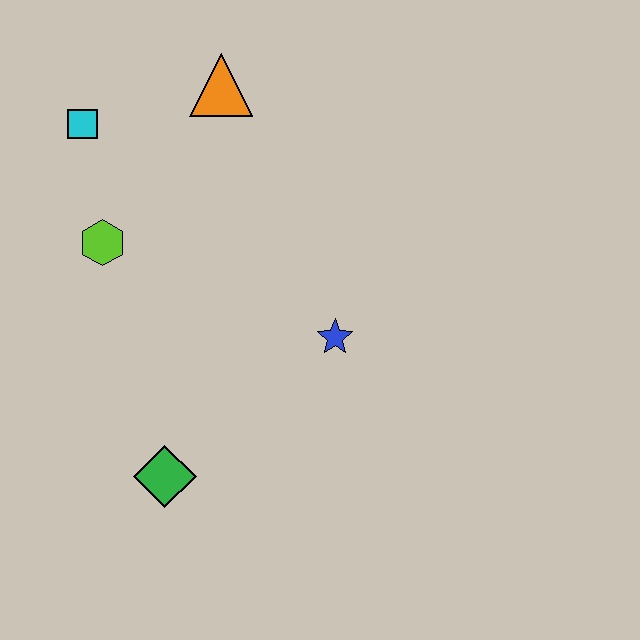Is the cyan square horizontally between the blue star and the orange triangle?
No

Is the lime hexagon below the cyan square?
Yes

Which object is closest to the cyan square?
The lime hexagon is closest to the cyan square.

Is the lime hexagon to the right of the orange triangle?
No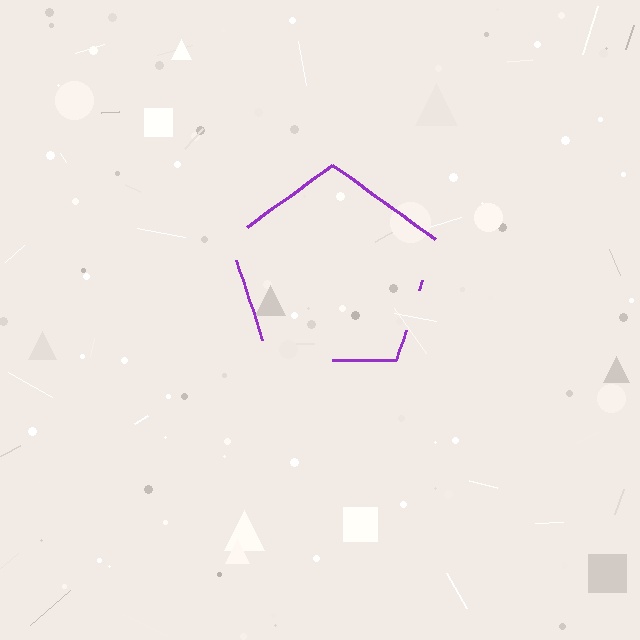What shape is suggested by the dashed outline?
The dashed outline suggests a pentagon.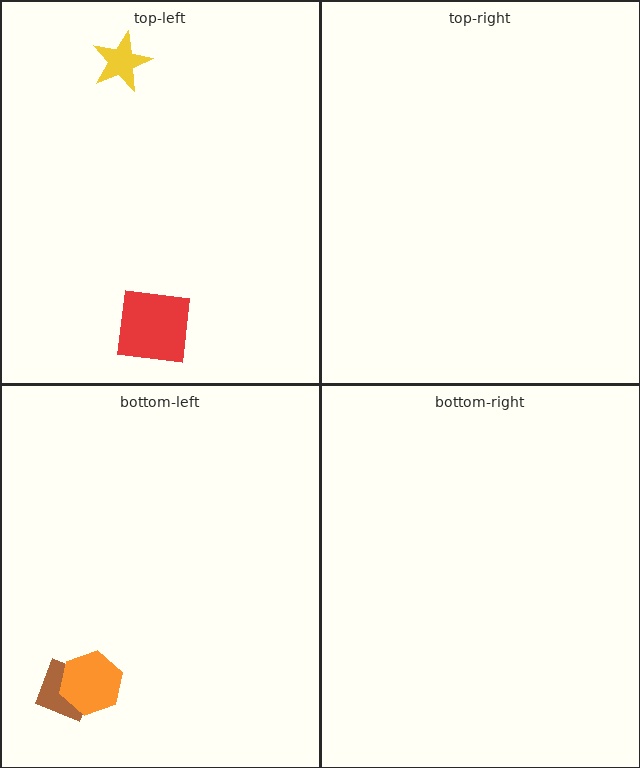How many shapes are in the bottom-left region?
2.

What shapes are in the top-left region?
The yellow star, the red square.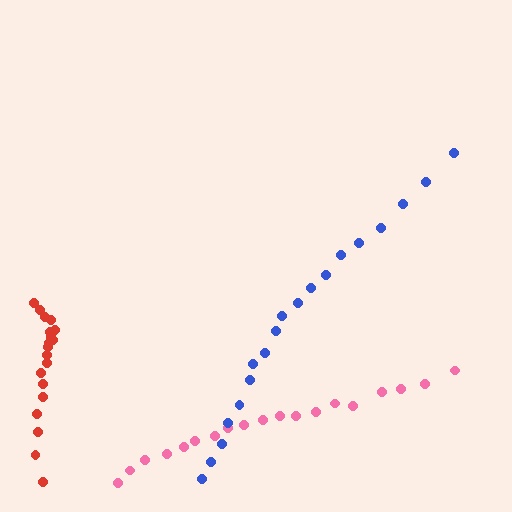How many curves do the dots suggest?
There are 3 distinct paths.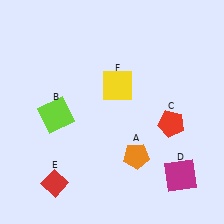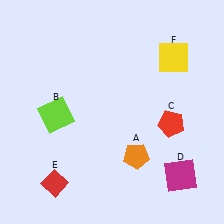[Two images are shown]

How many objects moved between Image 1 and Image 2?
1 object moved between the two images.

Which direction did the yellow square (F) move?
The yellow square (F) moved right.